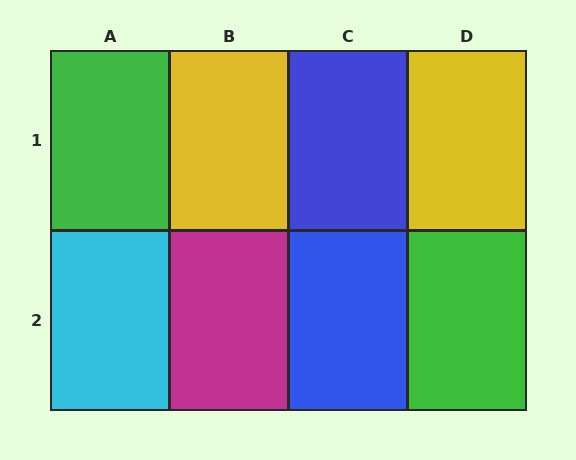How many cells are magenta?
1 cell is magenta.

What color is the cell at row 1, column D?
Yellow.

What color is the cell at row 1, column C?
Blue.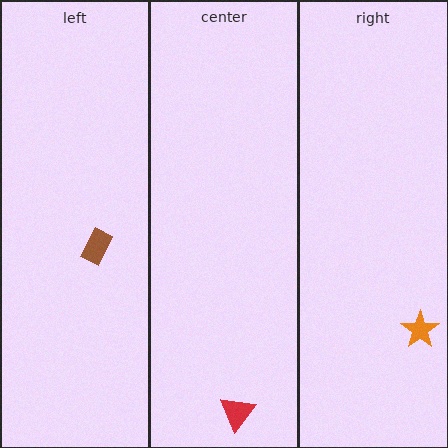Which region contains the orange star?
The right region.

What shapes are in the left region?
The brown rectangle.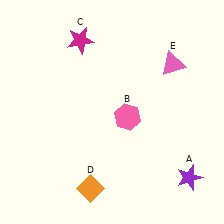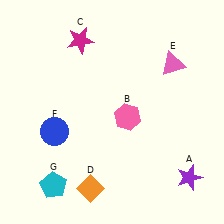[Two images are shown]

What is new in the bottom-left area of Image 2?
A cyan pentagon (G) was added in the bottom-left area of Image 2.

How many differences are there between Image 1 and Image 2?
There are 2 differences between the two images.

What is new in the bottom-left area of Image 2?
A blue circle (F) was added in the bottom-left area of Image 2.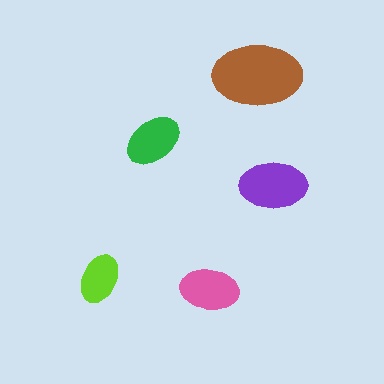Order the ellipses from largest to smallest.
the brown one, the purple one, the pink one, the green one, the lime one.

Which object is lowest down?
The pink ellipse is bottommost.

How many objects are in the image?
There are 5 objects in the image.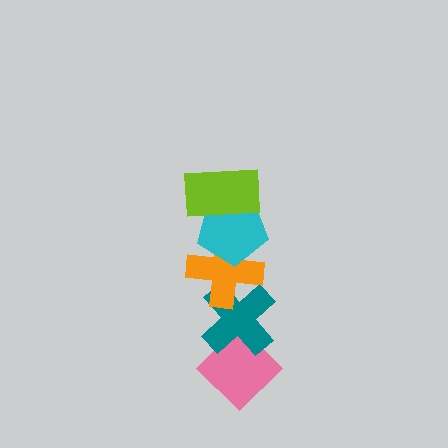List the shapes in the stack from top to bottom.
From top to bottom: the lime rectangle, the cyan pentagon, the orange cross, the teal cross, the pink diamond.